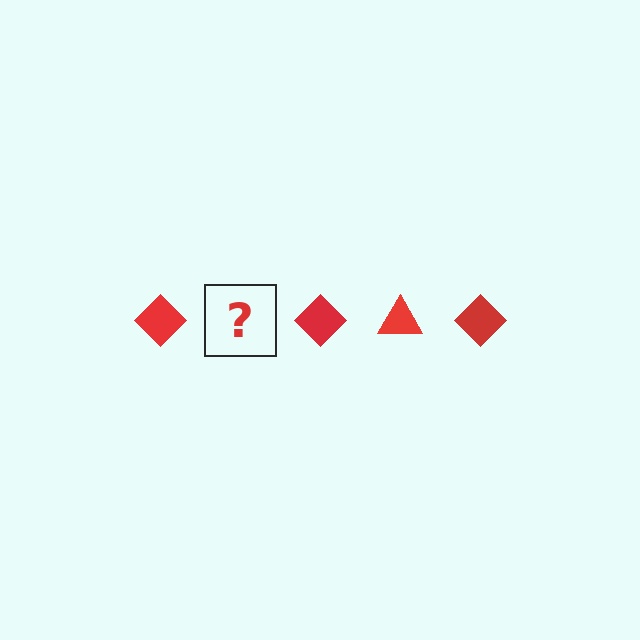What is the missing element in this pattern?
The missing element is a red triangle.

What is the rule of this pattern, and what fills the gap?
The rule is that the pattern cycles through diamond, triangle shapes in red. The gap should be filled with a red triangle.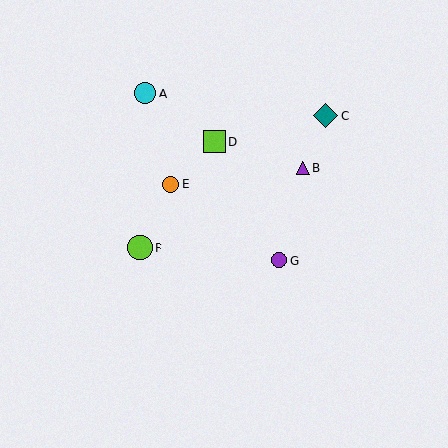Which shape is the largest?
The teal diamond (labeled C) is the largest.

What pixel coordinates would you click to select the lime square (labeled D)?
Click at (214, 142) to select the lime square D.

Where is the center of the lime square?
The center of the lime square is at (214, 142).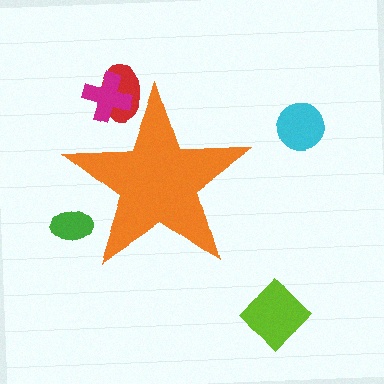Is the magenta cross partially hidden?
Yes, the magenta cross is partially hidden behind the orange star.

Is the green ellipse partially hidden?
Yes, the green ellipse is partially hidden behind the orange star.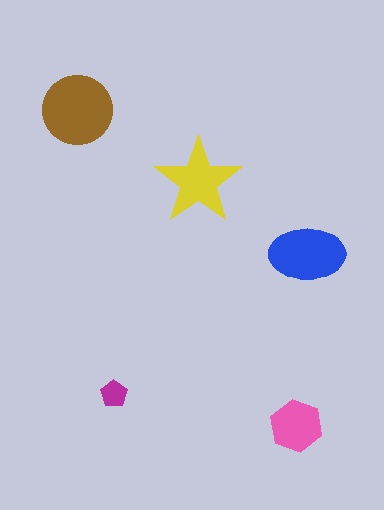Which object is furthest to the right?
The blue ellipse is rightmost.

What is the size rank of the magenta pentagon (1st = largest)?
5th.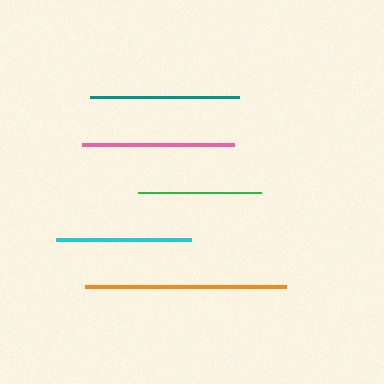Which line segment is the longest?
The orange line is the longest at approximately 200 pixels.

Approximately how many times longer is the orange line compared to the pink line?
The orange line is approximately 1.3 times the length of the pink line.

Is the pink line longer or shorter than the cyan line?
The pink line is longer than the cyan line.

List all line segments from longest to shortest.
From longest to shortest: orange, pink, teal, cyan, green.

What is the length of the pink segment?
The pink segment is approximately 152 pixels long.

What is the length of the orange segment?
The orange segment is approximately 200 pixels long.